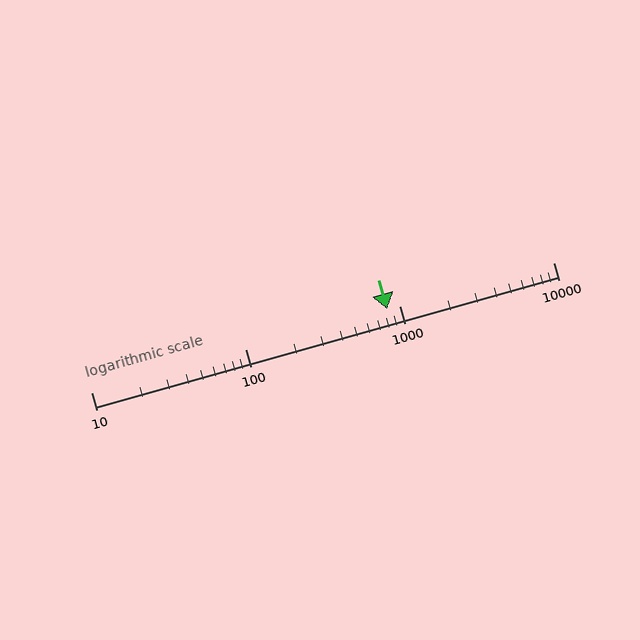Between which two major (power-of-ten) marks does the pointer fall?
The pointer is between 100 and 1000.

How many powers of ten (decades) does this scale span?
The scale spans 3 decades, from 10 to 10000.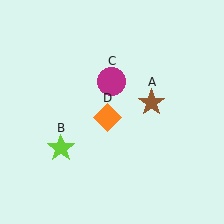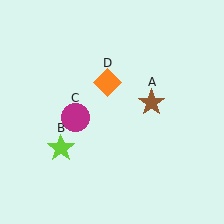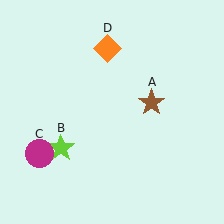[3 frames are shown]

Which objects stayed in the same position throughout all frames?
Brown star (object A) and lime star (object B) remained stationary.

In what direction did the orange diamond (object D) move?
The orange diamond (object D) moved up.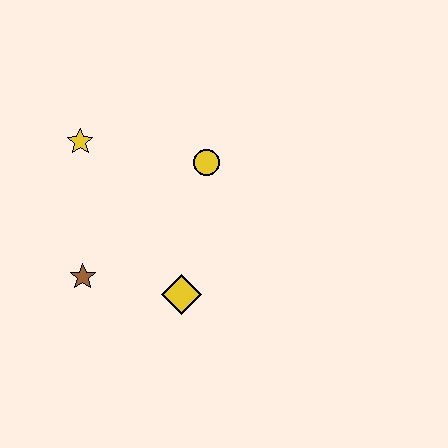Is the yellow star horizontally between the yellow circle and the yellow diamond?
No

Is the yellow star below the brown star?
No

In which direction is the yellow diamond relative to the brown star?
The yellow diamond is to the right of the brown star.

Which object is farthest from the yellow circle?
The brown star is farthest from the yellow circle.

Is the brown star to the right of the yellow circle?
No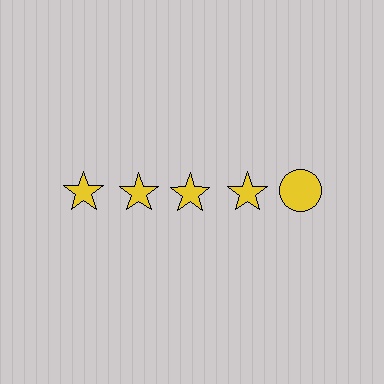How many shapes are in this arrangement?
There are 5 shapes arranged in a grid pattern.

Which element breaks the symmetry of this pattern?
The yellow circle in the top row, rightmost column breaks the symmetry. All other shapes are yellow stars.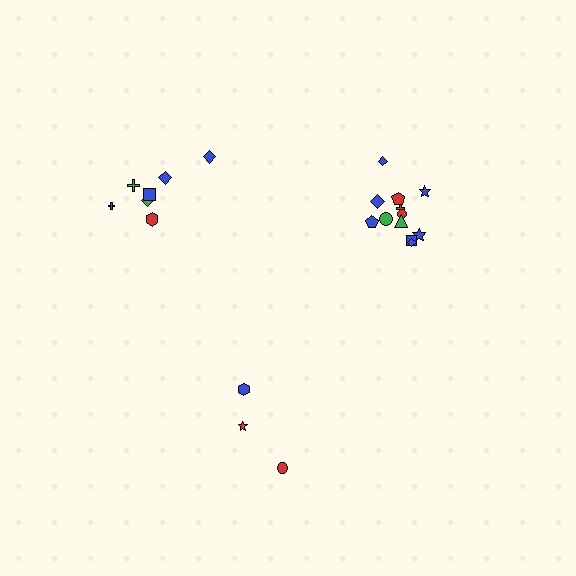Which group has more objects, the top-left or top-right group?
The top-right group.